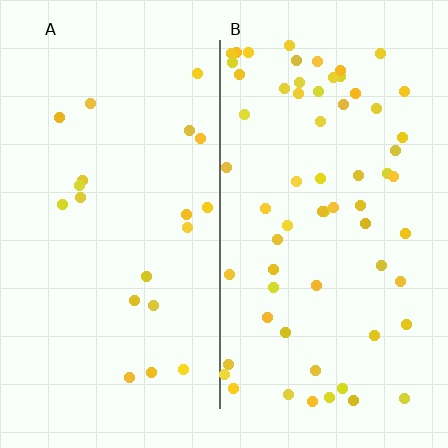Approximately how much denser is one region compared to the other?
Approximately 3.1× — region B over region A.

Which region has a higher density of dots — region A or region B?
B (the right).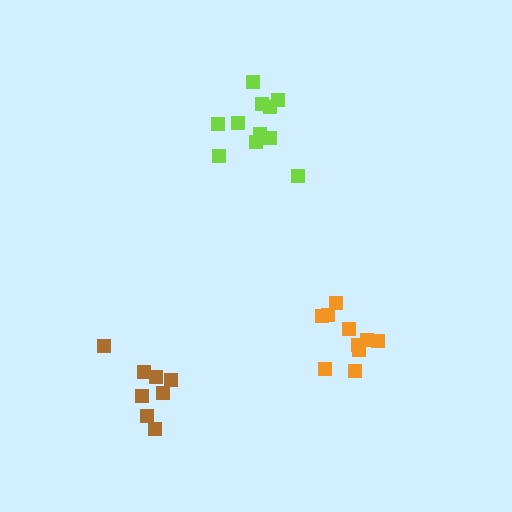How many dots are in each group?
Group 1: 10 dots, Group 2: 8 dots, Group 3: 12 dots (30 total).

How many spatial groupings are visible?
There are 3 spatial groupings.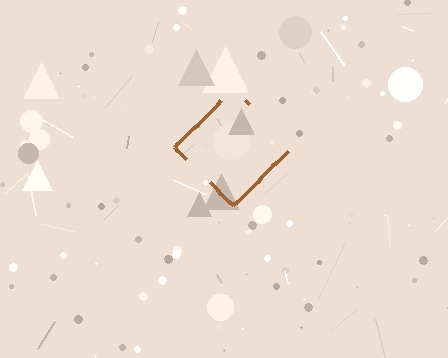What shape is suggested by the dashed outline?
The dashed outline suggests a diamond.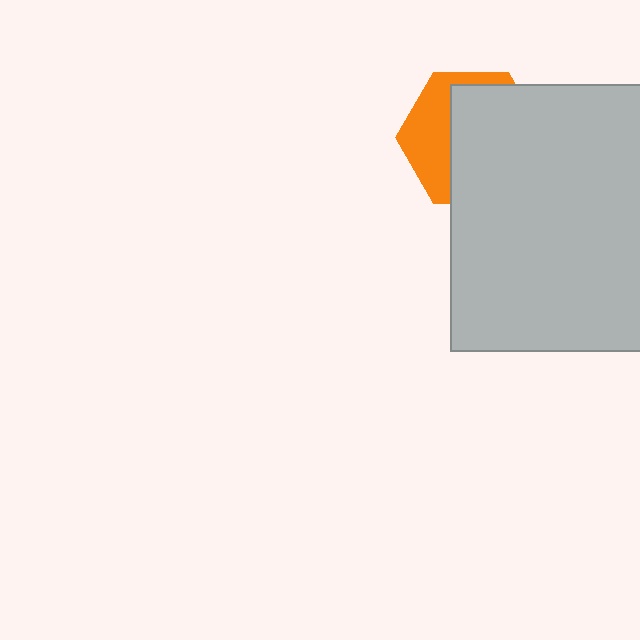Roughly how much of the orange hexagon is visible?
A small part of it is visible (roughly 36%).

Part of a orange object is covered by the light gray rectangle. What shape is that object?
It is a hexagon.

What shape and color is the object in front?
The object in front is a light gray rectangle.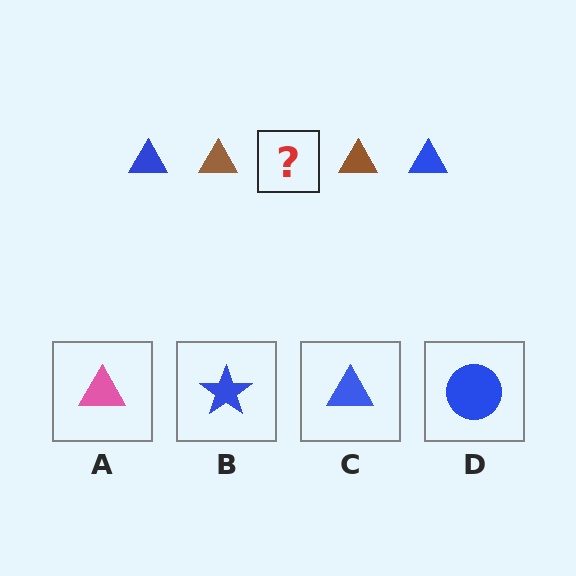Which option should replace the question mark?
Option C.